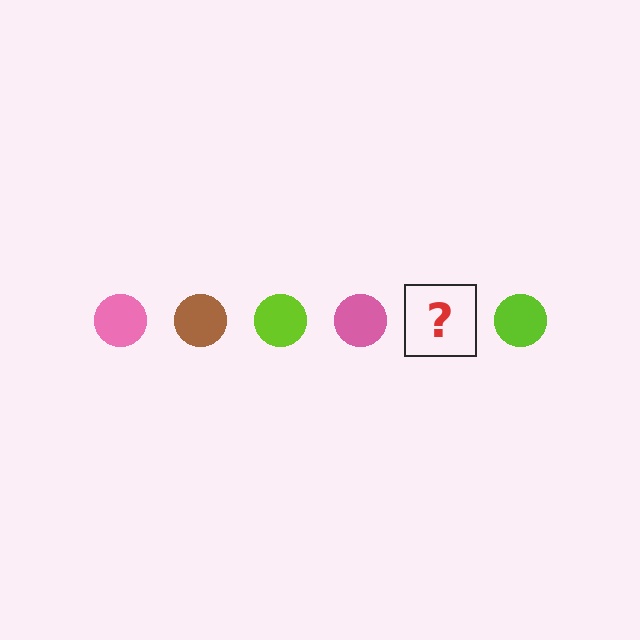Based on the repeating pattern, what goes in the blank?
The blank should be a brown circle.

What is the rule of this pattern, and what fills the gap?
The rule is that the pattern cycles through pink, brown, lime circles. The gap should be filled with a brown circle.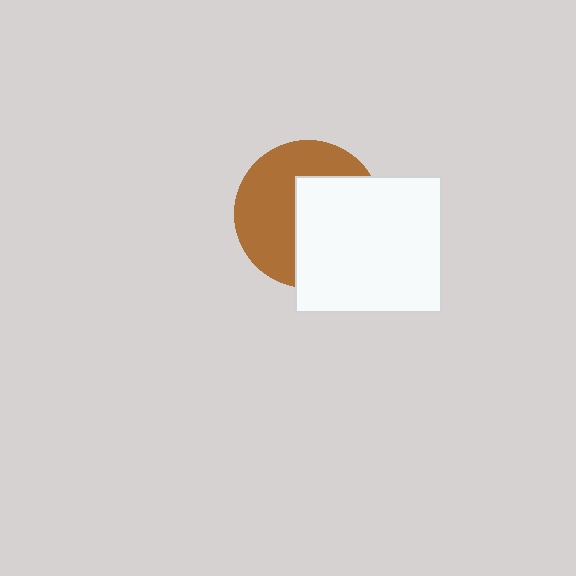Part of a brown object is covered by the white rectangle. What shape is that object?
It is a circle.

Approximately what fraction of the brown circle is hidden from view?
Roughly 49% of the brown circle is hidden behind the white rectangle.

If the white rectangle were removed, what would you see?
You would see the complete brown circle.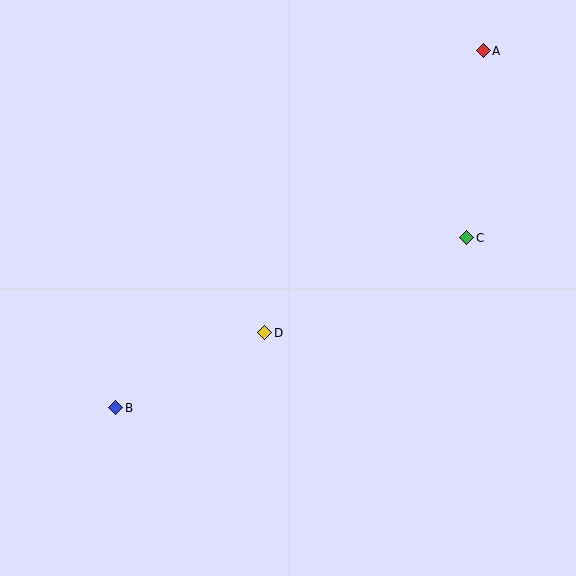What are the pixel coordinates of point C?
Point C is at (467, 238).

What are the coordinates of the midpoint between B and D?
The midpoint between B and D is at (190, 370).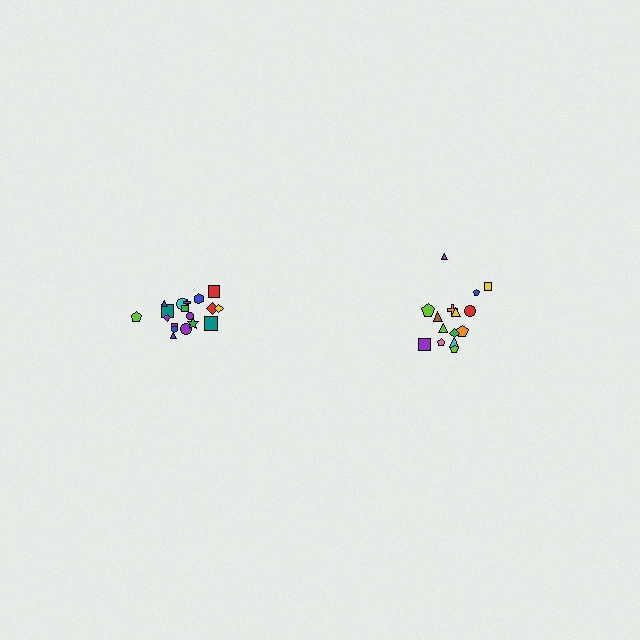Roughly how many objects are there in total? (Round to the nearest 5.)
Roughly 35 objects in total.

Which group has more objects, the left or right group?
The left group.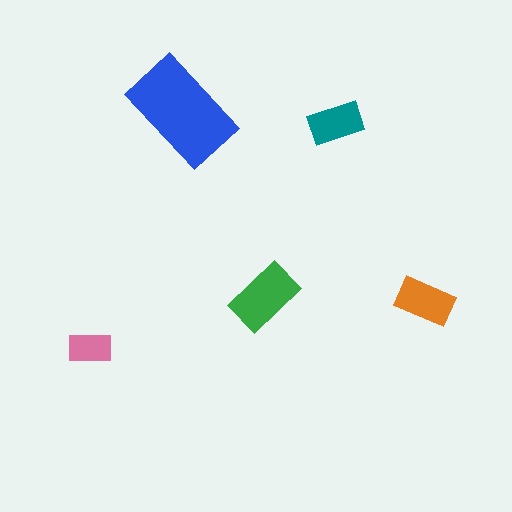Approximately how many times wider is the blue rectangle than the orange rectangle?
About 2 times wider.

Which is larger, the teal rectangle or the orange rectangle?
The orange one.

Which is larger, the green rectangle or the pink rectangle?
The green one.